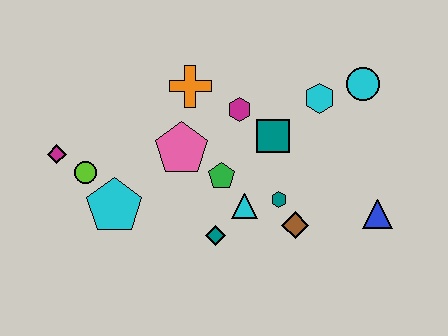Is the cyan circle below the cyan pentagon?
No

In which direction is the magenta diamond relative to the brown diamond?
The magenta diamond is to the left of the brown diamond.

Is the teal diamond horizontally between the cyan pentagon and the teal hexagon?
Yes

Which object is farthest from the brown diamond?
The magenta diamond is farthest from the brown diamond.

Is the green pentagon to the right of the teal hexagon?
No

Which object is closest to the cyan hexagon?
The cyan circle is closest to the cyan hexagon.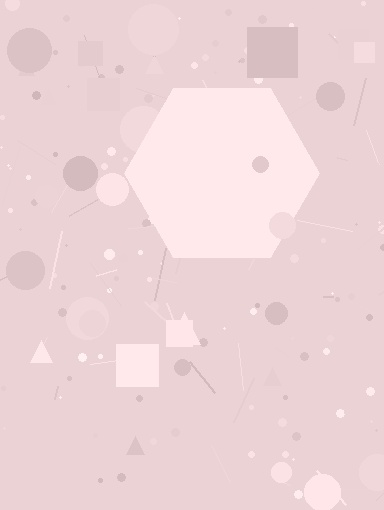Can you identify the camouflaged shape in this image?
The camouflaged shape is a hexagon.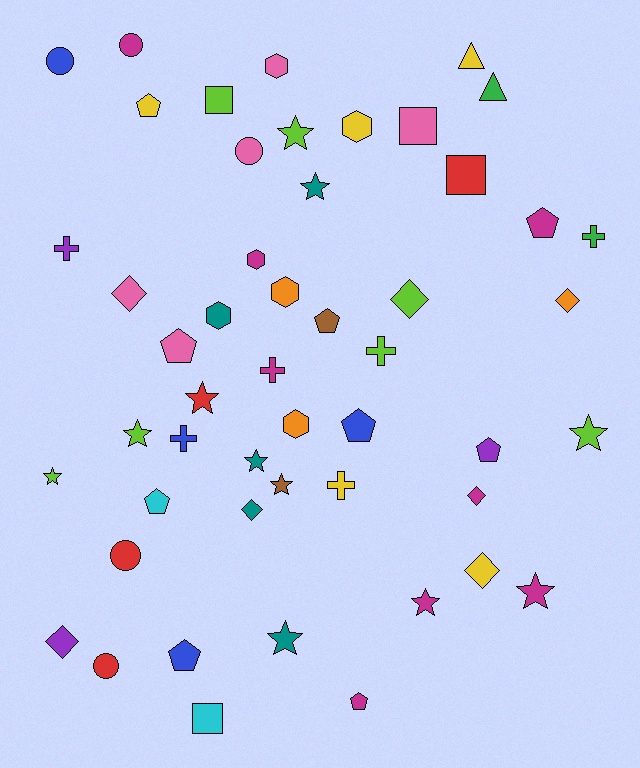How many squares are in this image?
There are 4 squares.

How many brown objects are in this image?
There are 2 brown objects.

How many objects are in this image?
There are 50 objects.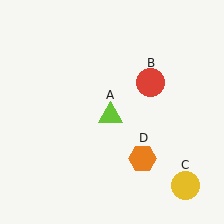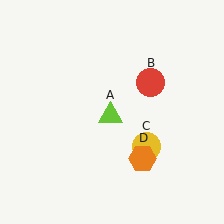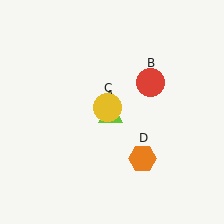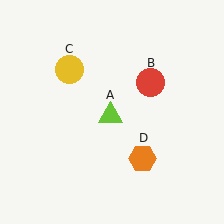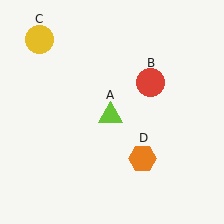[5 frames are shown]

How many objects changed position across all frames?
1 object changed position: yellow circle (object C).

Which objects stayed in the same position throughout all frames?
Lime triangle (object A) and red circle (object B) and orange hexagon (object D) remained stationary.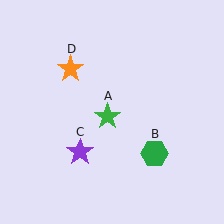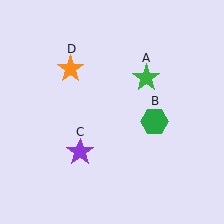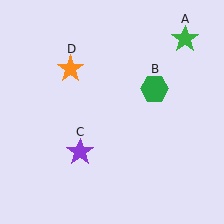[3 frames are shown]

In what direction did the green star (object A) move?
The green star (object A) moved up and to the right.